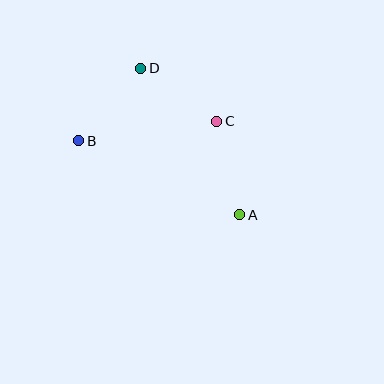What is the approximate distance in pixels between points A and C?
The distance between A and C is approximately 96 pixels.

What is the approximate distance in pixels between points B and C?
The distance between B and C is approximately 139 pixels.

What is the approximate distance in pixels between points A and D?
The distance between A and D is approximately 177 pixels.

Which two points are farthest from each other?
Points A and B are farthest from each other.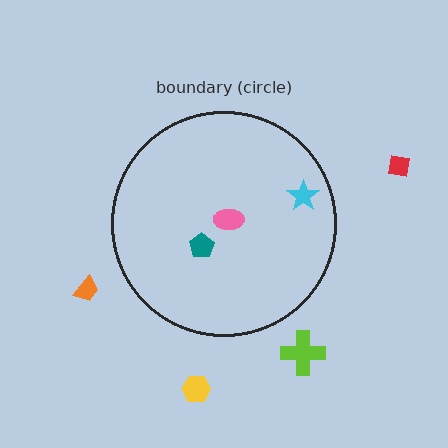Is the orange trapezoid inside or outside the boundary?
Outside.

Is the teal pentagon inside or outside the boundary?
Inside.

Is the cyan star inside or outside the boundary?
Inside.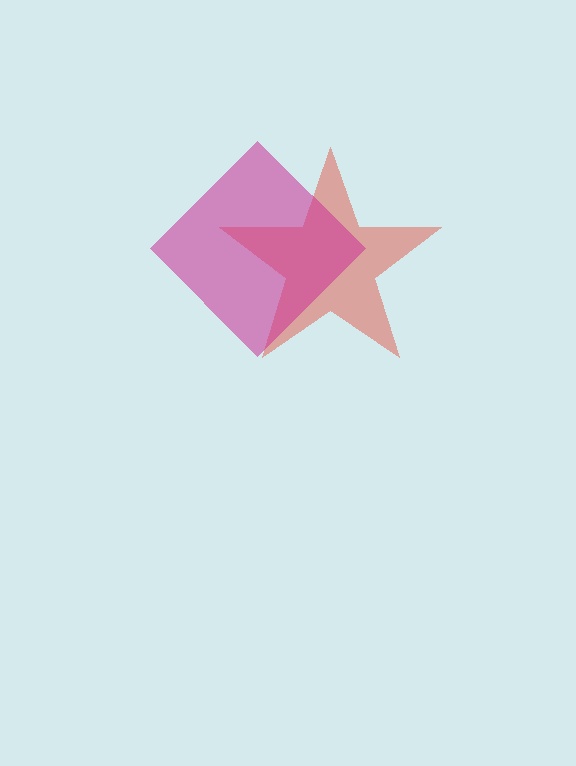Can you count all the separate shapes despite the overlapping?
Yes, there are 2 separate shapes.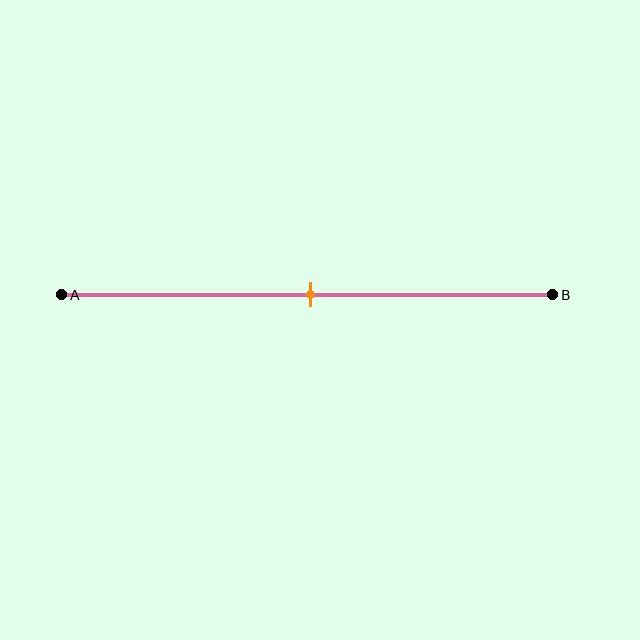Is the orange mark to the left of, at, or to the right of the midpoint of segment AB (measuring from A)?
The orange mark is approximately at the midpoint of segment AB.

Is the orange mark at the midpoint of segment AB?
Yes, the mark is approximately at the midpoint.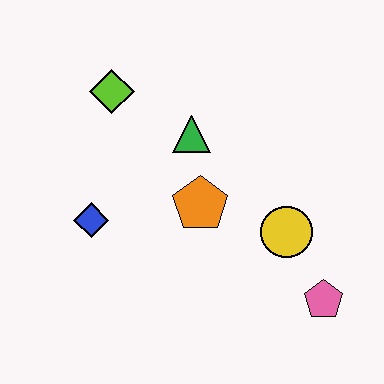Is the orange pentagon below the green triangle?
Yes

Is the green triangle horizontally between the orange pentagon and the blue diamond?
Yes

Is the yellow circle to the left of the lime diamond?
No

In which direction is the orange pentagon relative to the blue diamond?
The orange pentagon is to the right of the blue diamond.